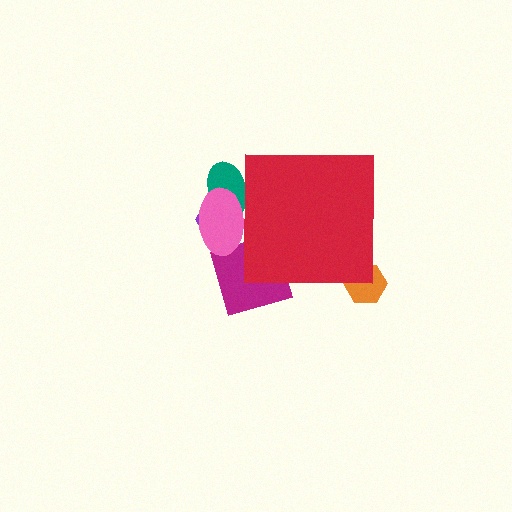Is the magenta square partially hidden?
Yes, the magenta square is partially hidden behind the red square.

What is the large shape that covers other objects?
A red square.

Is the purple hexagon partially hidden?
Yes, the purple hexagon is partially hidden behind the red square.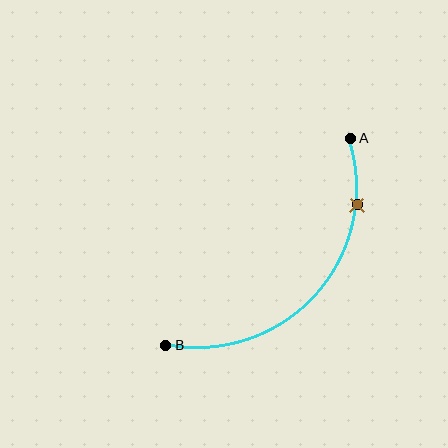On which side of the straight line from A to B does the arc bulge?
The arc bulges below and to the right of the straight line connecting A and B.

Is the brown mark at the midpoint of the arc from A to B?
No. The brown mark lies on the arc but is closer to endpoint A. The arc midpoint would be at the point on the curve equidistant along the arc from both A and B.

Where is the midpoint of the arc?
The arc midpoint is the point on the curve farthest from the straight line joining A and B. It sits below and to the right of that line.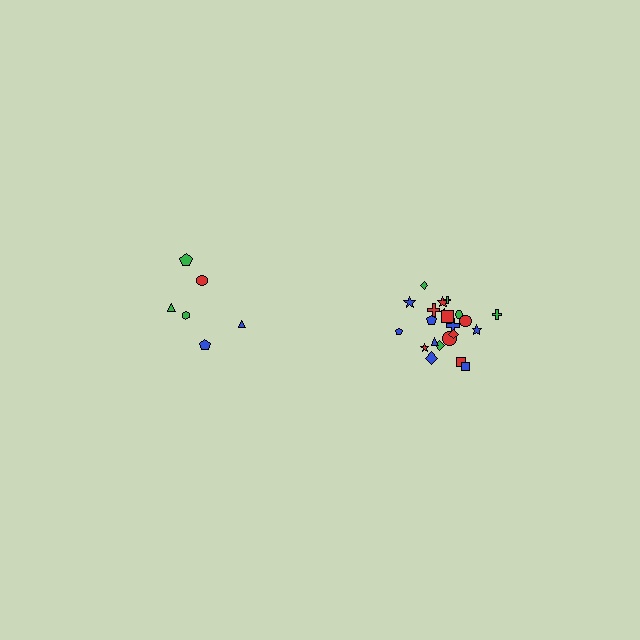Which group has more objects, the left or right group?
The right group.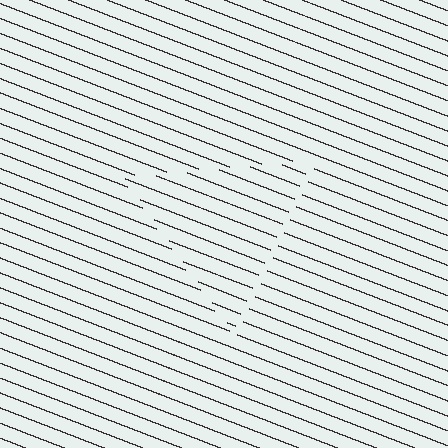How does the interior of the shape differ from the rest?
The interior of the shape contains the same grating, shifted by half a period — the contour is defined by the phase discontinuity where line-ends from the inner and outer gratings abut.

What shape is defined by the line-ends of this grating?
An illusory triangle. The interior of the shape contains the same grating, shifted by half a period — the contour is defined by the phase discontinuity where line-ends from the inner and outer gratings abut.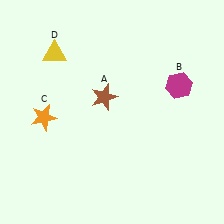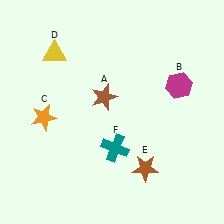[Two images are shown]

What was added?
A brown star (E), a teal cross (F) were added in Image 2.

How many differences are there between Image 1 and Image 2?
There are 2 differences between the two images.